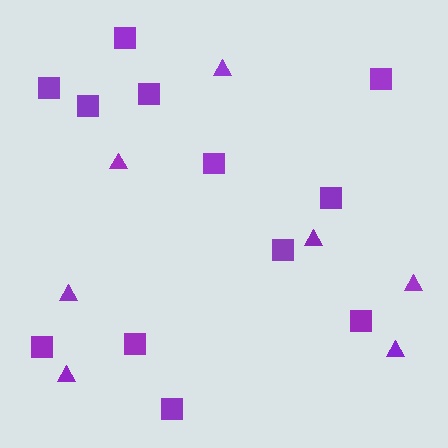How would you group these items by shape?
There are 2 groups: one group of triangles (7) and one group of squares (12).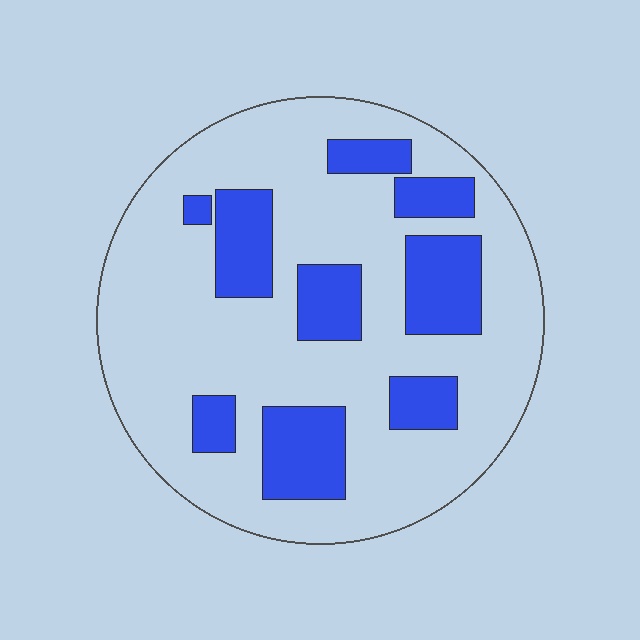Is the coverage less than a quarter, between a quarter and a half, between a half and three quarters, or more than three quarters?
Between a quarter and a half.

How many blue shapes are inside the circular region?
9.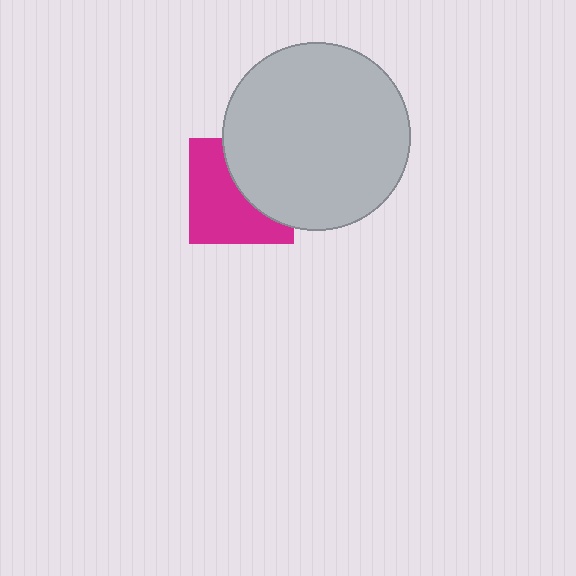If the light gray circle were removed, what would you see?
You would see the complete magenta square.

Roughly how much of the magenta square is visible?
About half of it is visible (roughly 57%).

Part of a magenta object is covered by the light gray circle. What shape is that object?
It is a square.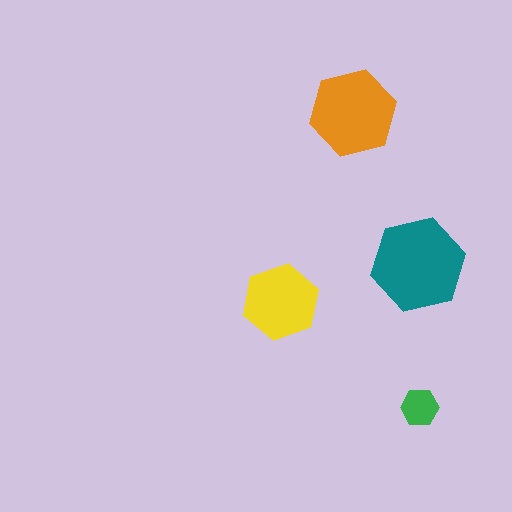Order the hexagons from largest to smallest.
the teal one, the orange one, the yellow one, the green one.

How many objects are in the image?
There are 4 objects in the image.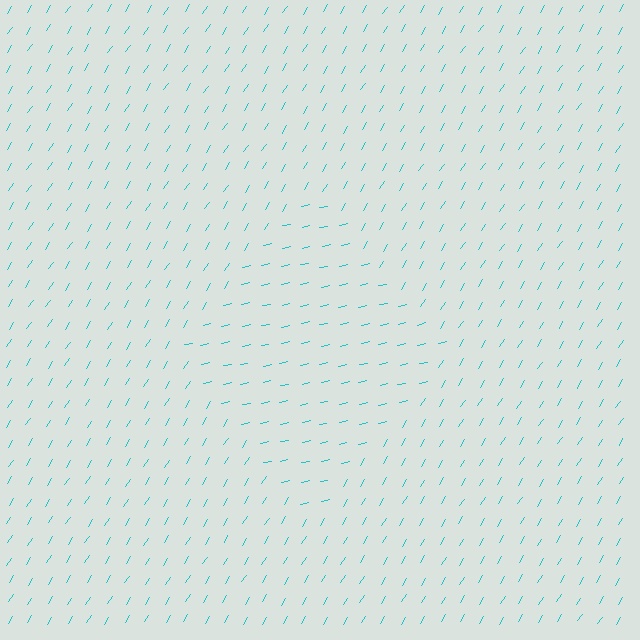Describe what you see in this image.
The image is filled with small cyan line segments. A diamond region in the image has lines oriented differently from the surrounding lines, creating a visible texture boundary.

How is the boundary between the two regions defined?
The boundary is defined purely by a change in line orientation (approximately 45 degrees difference). All lines are the same color and thickness.